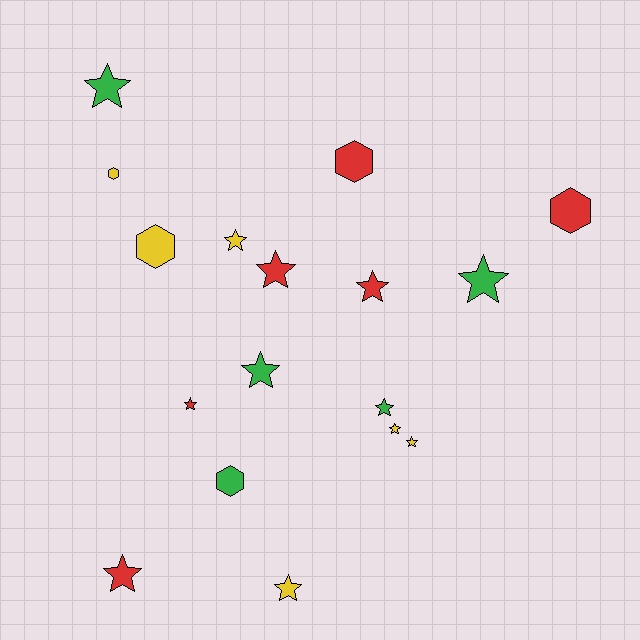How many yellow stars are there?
There are 4 yellow stars.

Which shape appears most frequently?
Star, with 12 objects.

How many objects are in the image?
There are 17 objects.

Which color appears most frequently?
Red, with 6 objects.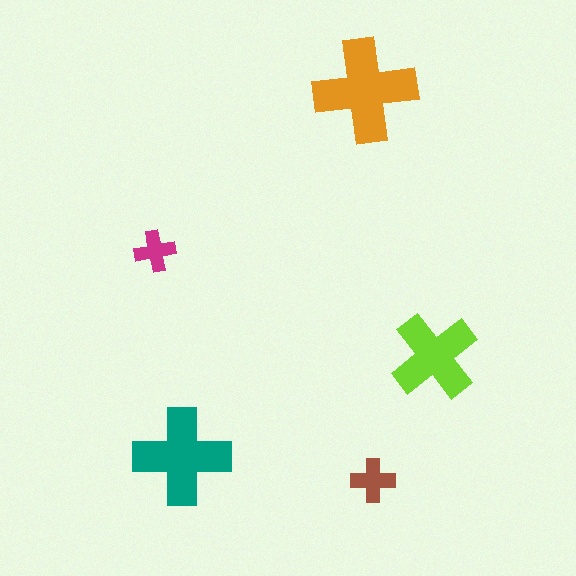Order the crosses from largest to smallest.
the orange one, the teal one, the lime one, the brown one, the magenta one.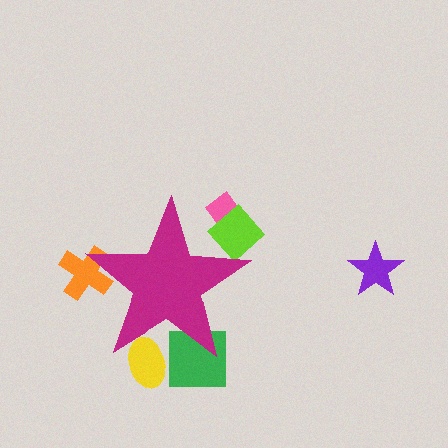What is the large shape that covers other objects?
A magenta star.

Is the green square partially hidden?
Yes, the green square is partially hidden behind the magenta star.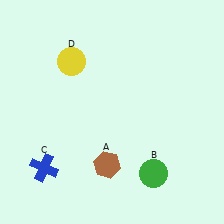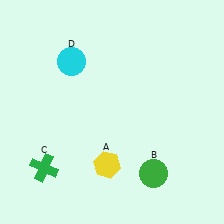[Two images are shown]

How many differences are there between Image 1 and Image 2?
There are 3 differences between the two images.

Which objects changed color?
A changed from brown to yellow. C changed from blue to green. D changed from yellow to cyan.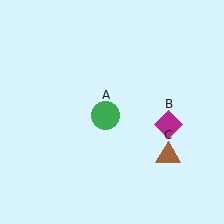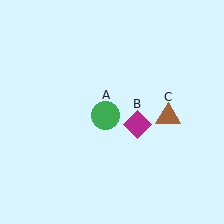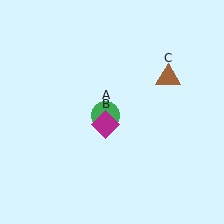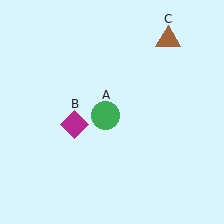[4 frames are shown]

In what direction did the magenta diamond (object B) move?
The magenta diamond (object B) moved left.